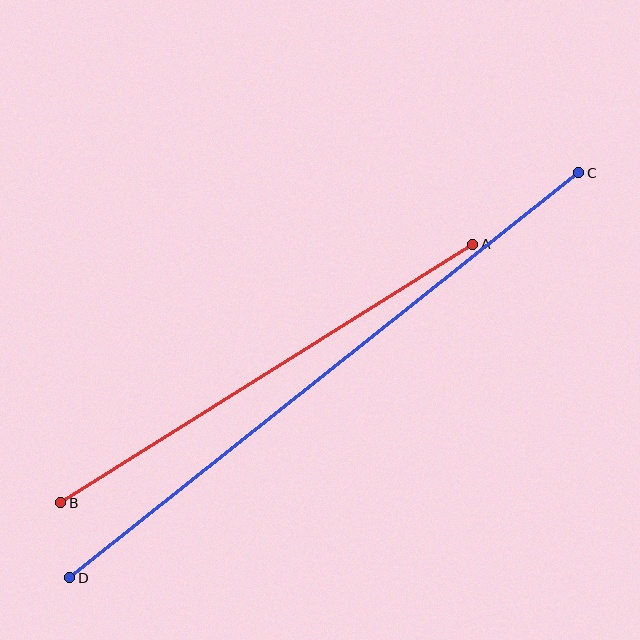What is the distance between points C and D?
The distance is approximately 651 pixels.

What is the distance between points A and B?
The distance is approximately 487 pixels.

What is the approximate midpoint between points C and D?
The midpoint is at approximately (324, 375) pixels.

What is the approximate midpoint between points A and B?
The midpoint is at approximately (267, 373) pixels.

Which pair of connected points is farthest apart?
Points C and D are farthest apart.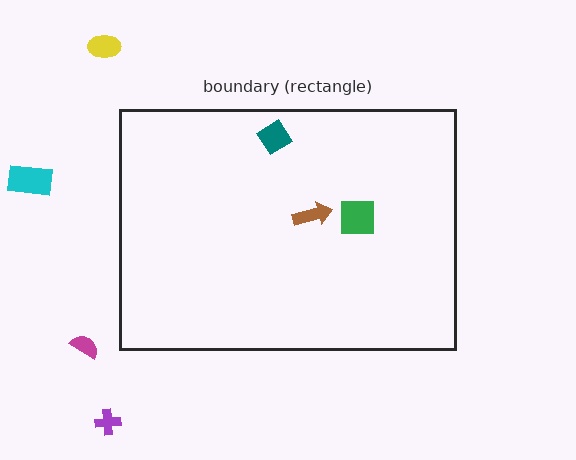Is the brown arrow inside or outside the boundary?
Inside.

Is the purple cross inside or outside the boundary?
Outside.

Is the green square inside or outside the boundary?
Inside.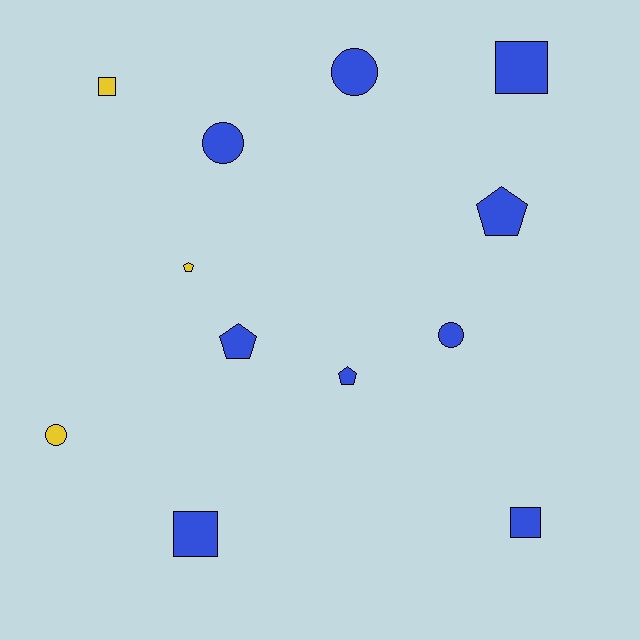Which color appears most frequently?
Blue, with 9 objects.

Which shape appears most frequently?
Pentagon, with 4 objects.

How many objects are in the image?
There are 12 objects.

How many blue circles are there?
There are 3 blue circles.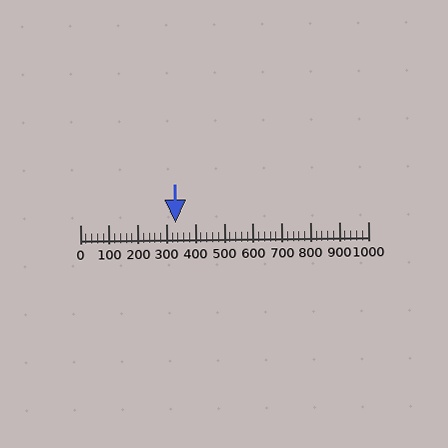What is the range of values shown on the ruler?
The ruler shows values from 0 to 1000.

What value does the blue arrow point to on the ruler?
The blue arrow points to approximately 332.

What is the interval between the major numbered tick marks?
The major tick marks are spaced 100 units apart.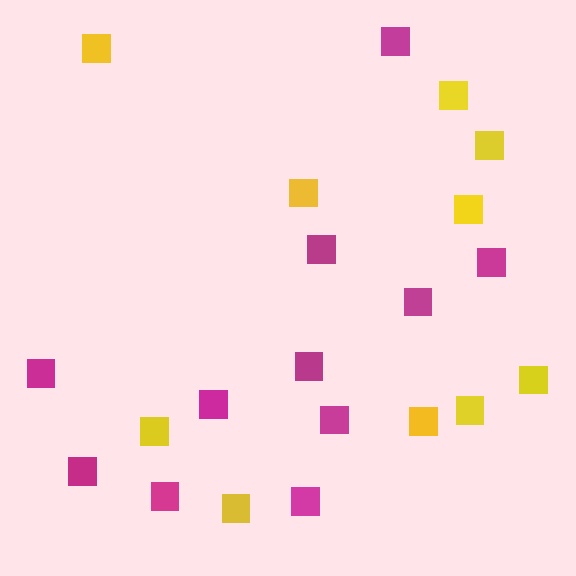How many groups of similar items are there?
There are 2 groups: one group of yellow squares (10) and one group of magenta squares (11).